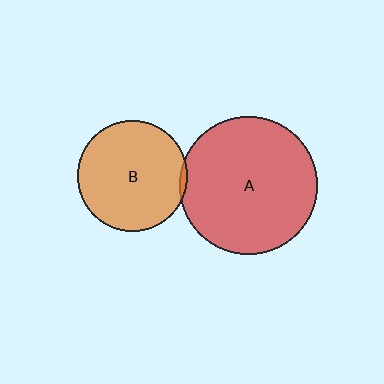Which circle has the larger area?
Circle A (red).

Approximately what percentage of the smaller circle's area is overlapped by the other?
Approximately 5%.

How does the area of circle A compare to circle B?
Approximately 1.6 times.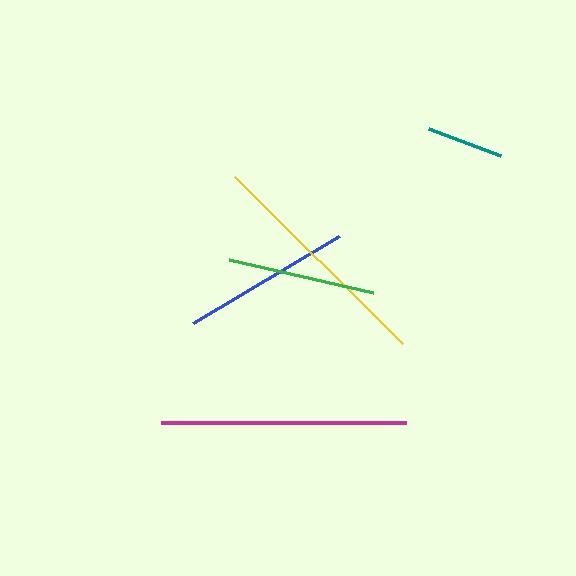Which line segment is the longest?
The magenta line is the longest at approximately 245 pixels.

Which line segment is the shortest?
The teal line is the shortest at approximately 77 pixels.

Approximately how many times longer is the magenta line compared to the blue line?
The magenta line is approximately 1.4 times the length of the blue line.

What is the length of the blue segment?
The blue segment is approximately 170 pixels long.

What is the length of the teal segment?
The teal segment is approximately 77 pixels long.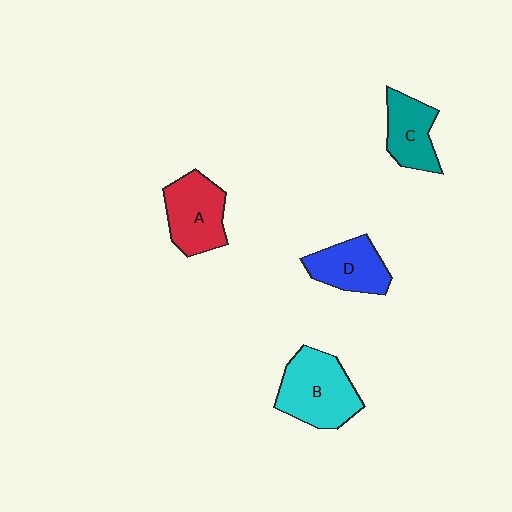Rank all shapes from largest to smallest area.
From largest to smallest: B (cyan), A (red), D (blue), C (teal).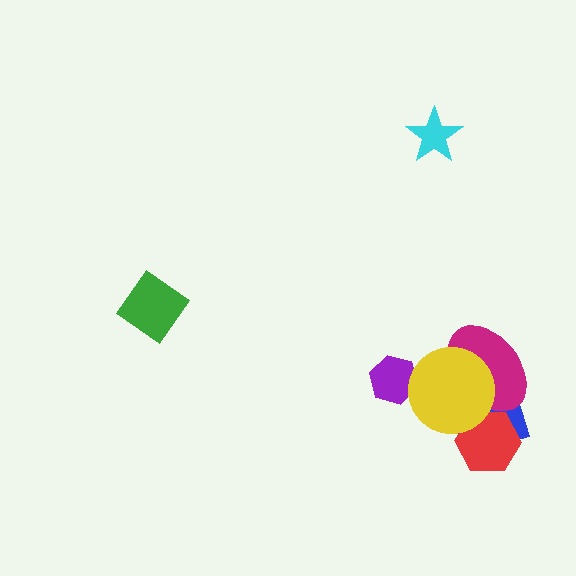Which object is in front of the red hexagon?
The yellow circle is in front of the red hexagon.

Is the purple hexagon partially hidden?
Yes, it is partially covered by another shape.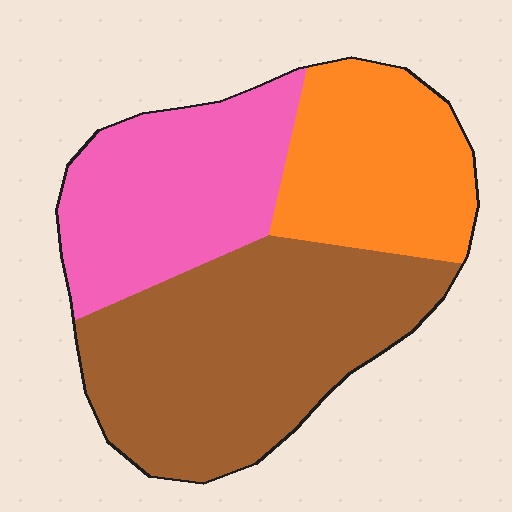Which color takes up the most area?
Brown, at roughly 45%.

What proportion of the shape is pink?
Pink covers 29% of the shape.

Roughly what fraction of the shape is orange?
Orange takes up about one quarter (1/4) of the shape.